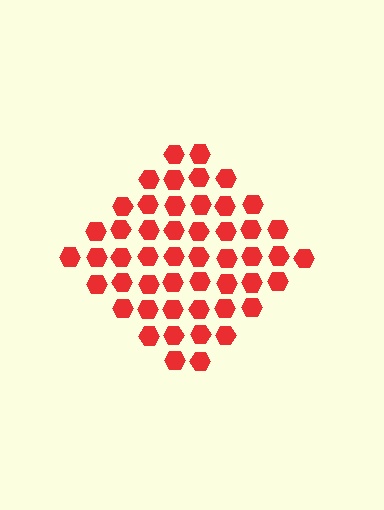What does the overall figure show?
The overall figure shows a diamond.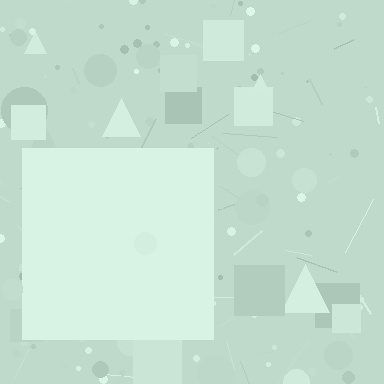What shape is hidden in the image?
A square is hidden in the image.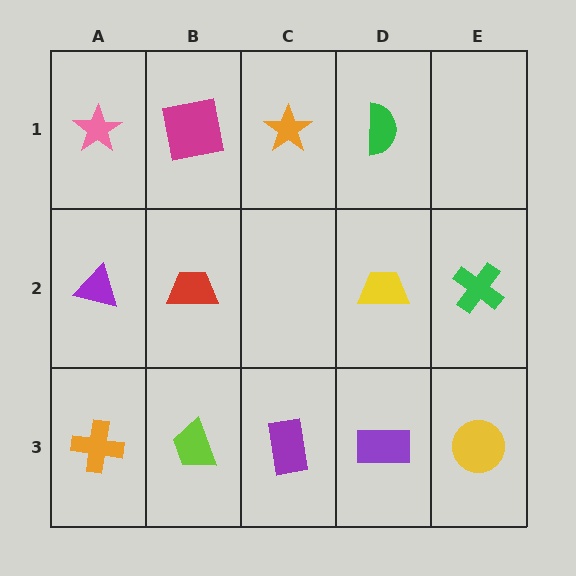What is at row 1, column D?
A green semicircle.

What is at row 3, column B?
A lime trapezoid.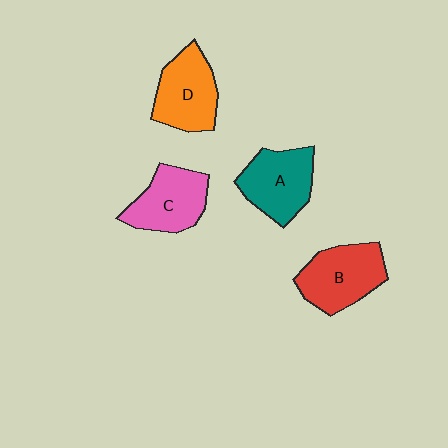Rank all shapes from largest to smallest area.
From largest to smallest: B (red), A (teal), D (orange), C (pink).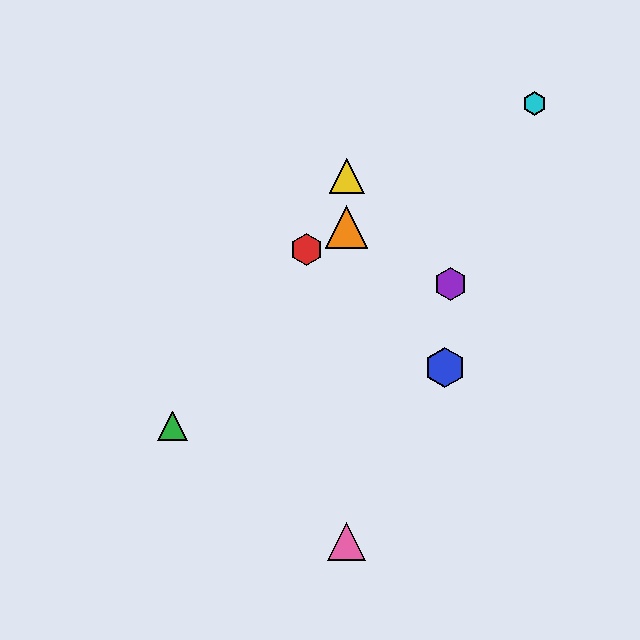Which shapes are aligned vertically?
The yellow triangle, the orange triangle, the pink triangle are aligned vertically.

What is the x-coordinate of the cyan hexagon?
The cyan hexagon is at x≈535.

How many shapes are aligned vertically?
3 shapes (the yellow triangle, the orange triangle, the pink triangle) are aligned vertically.